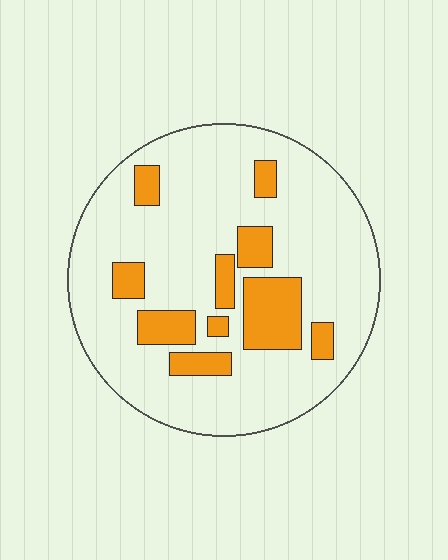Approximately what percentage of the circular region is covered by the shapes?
Approximately 20%.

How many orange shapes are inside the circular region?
10.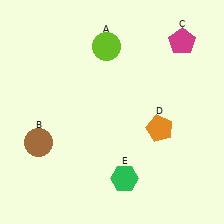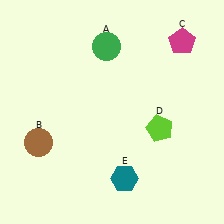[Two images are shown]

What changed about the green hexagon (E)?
In Image 1, E is green. In Image 2, it changed to teal.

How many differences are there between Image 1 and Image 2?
There are 3 differences between the two images.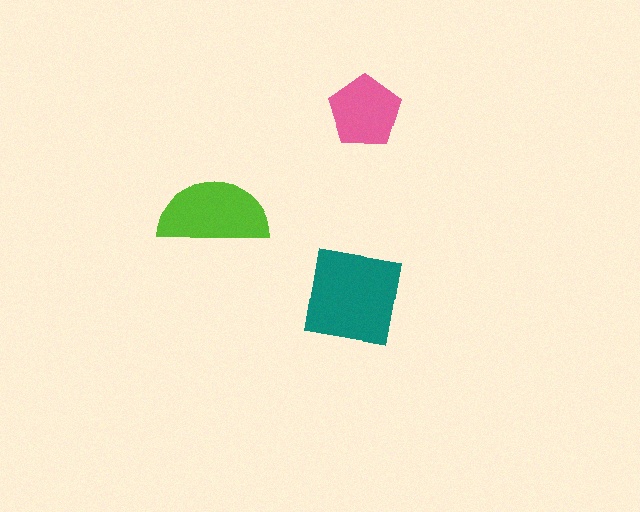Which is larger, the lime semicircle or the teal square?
The teal square.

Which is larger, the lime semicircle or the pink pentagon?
The lime semicircle.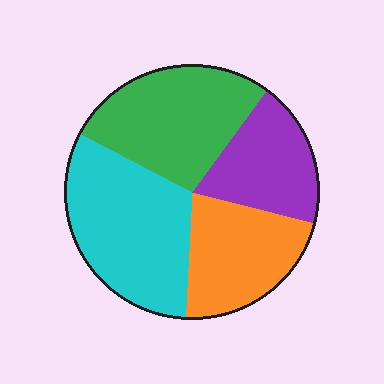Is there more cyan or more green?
Cyan.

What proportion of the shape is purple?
Purple covers roughly 20% of the shape.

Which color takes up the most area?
Cyan, at roughly 30%.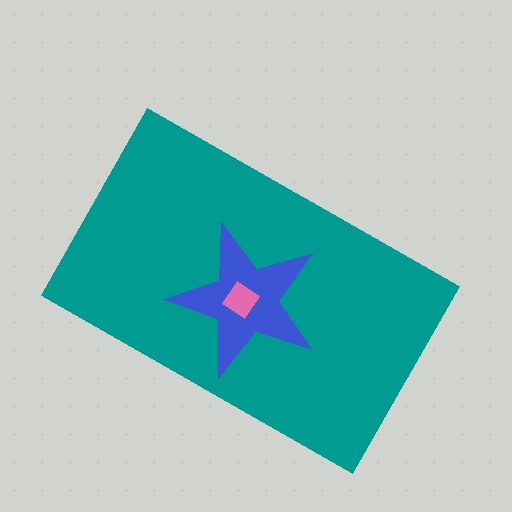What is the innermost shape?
The pink diamond.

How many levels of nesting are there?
3.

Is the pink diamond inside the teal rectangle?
Yes.